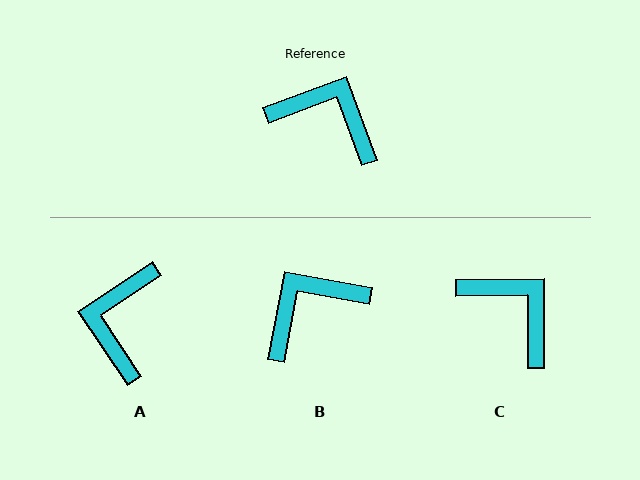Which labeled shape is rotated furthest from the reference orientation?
A, about 103 degrees away.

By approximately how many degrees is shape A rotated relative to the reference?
Approximately 103 degrees counter-clockwise.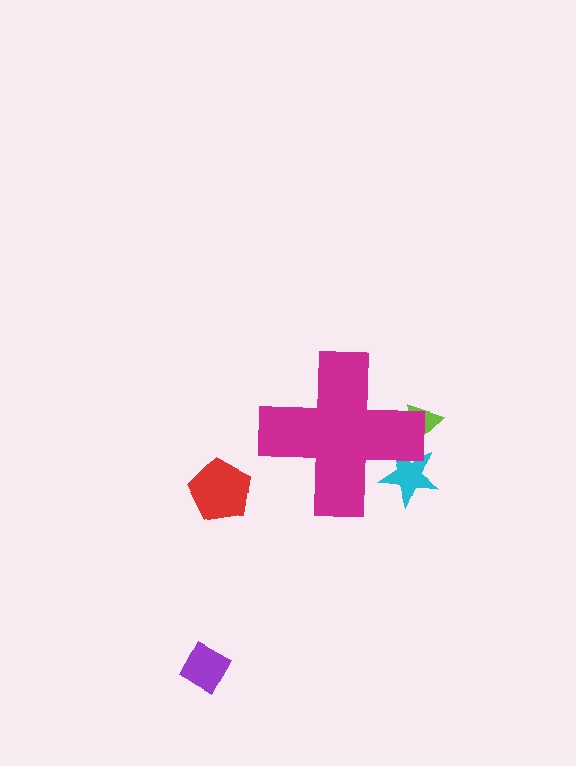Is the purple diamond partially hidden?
No, the purple diamond is fully visible.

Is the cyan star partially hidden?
Yes, the cyan star is partially hidden behind the magenta cross.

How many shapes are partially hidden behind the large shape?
2 shapes are partially hidden.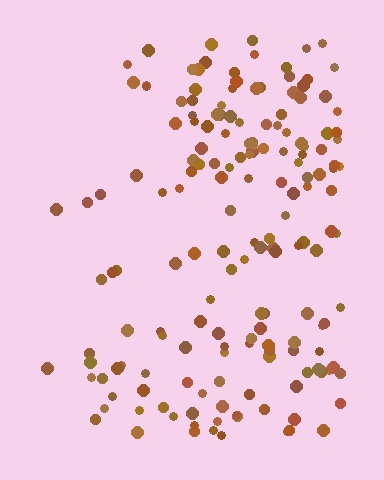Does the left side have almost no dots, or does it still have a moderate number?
Still a moderate number, just noticeably fewer than the right.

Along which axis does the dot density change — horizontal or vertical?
Horizontal.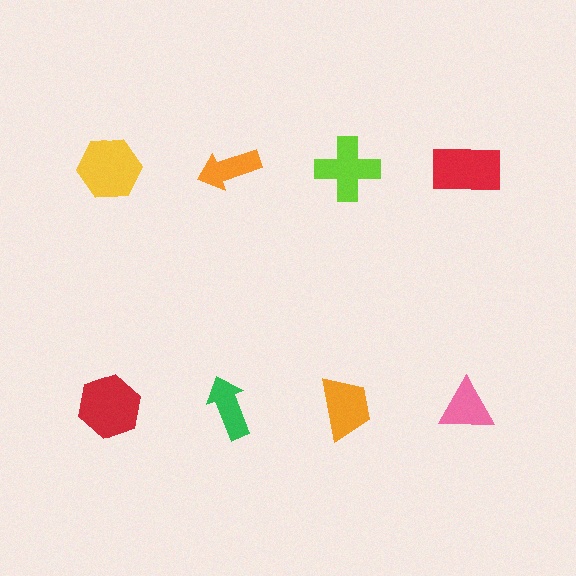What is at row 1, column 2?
An orange arrow.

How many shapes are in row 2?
4 shapes.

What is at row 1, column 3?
A lime cross.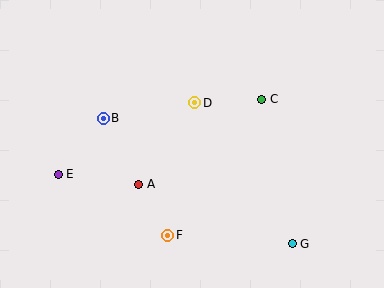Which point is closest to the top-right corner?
Point C is closest to the top-right corner.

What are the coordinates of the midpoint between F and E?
The midpoint between F and E is at (113, 205).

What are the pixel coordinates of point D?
Point D is at (195, 103).